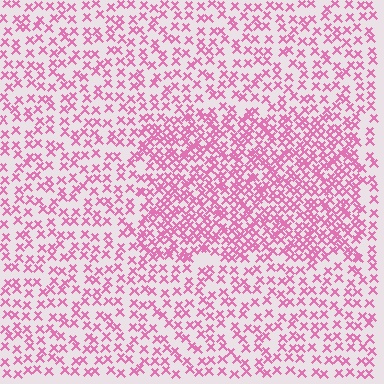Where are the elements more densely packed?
The elements are more densely packed inside the rectangle boundary.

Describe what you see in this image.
The image contains small pink elements arranged at two different densities. A rectangle-shaped region is visible where the elements are more densely packed than the surrounding area.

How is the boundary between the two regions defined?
The boundary is defined by a change in element density (approximately 2.0x ratio). All elements are the same color, size, and shape.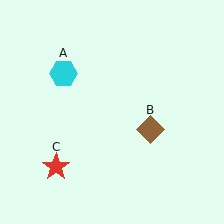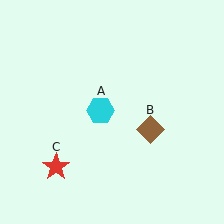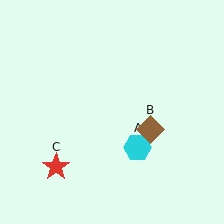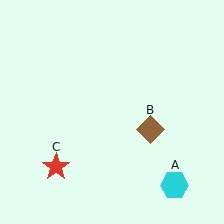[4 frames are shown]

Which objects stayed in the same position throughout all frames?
Brown diamond (object B) and red star (object C) remained stationary.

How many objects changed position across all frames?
1 object changed position: cyan hexagon (object A).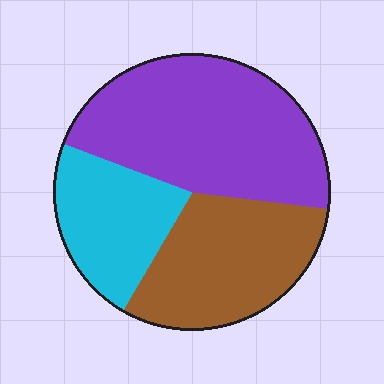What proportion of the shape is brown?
Brown takes up about one third (1/3) of the shape.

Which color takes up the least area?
Cyan, at roughly 20%.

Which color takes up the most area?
Purple, at roughly 45%.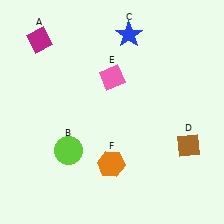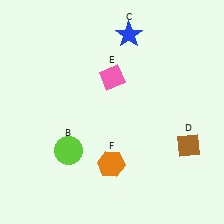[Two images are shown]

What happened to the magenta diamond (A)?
The magenta diamond (A) was removed in Image 2. It was in the top-left area of Image 1.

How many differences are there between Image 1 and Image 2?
There is 1 difference between the two images.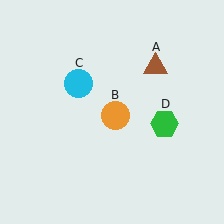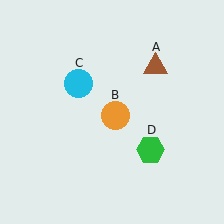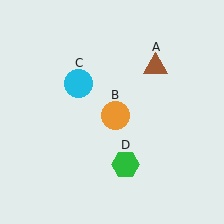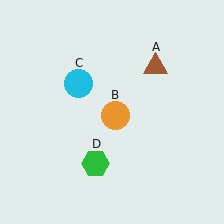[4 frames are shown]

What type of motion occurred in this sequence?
The green hexagon (object D) rotated clockwise around the center of the scene.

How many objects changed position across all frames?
1 object changed position: green hexagon (object D).